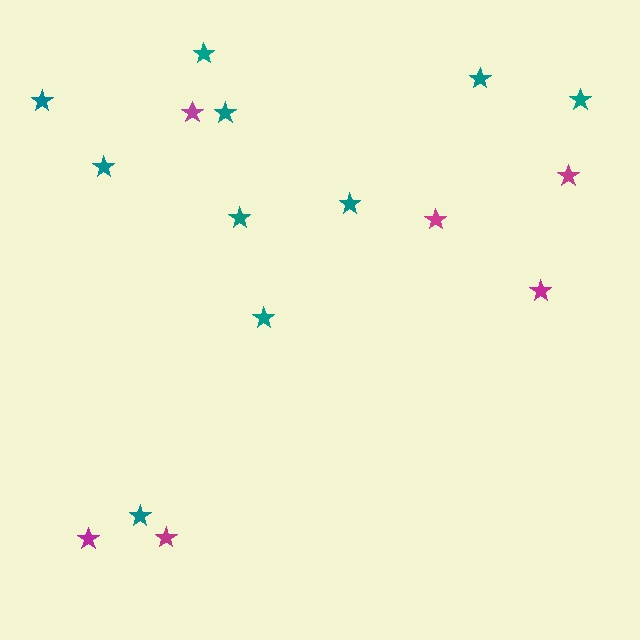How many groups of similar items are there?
There are 2 groups: one group of magenta stars (6) and one group of teal stars (10).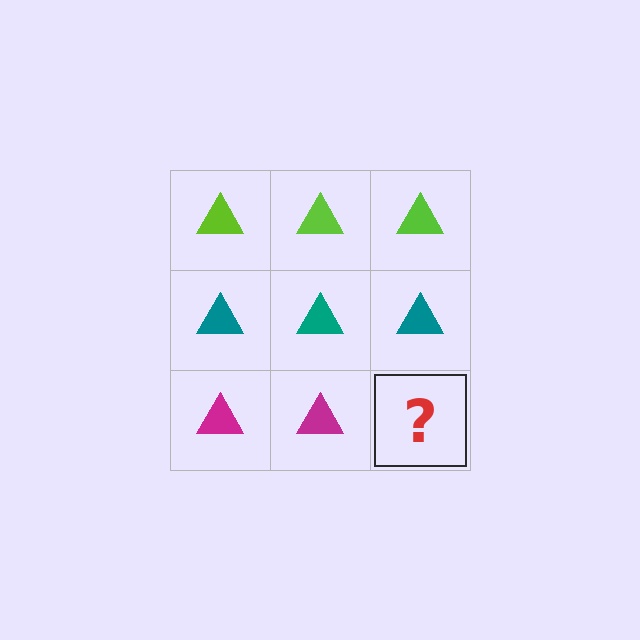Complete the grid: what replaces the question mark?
The question mark should be replaced with a magenta triangle.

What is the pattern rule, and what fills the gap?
The rule is that each row has a consistent color. The gap should be filled with a magenta triangle.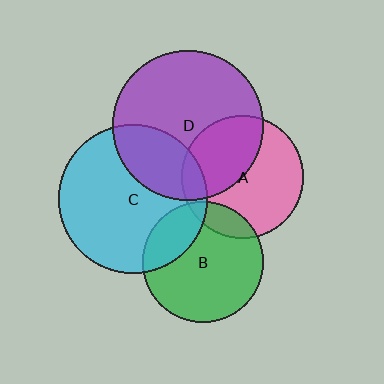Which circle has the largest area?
Circle D (purple).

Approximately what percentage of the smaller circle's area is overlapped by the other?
Approximately 25%.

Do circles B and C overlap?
Yes.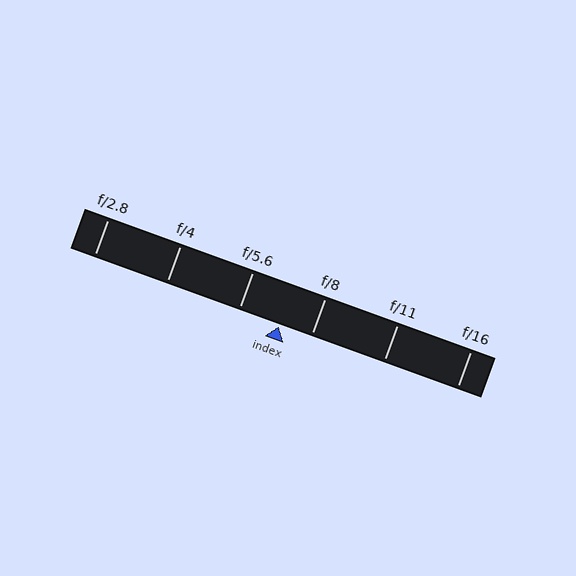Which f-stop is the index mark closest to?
The index mark is closest to f/8.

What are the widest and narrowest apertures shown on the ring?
The widest aperture shown is f/2.8 and the narrowest is f/16.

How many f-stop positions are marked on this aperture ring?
There are 6 f-stop positions marked.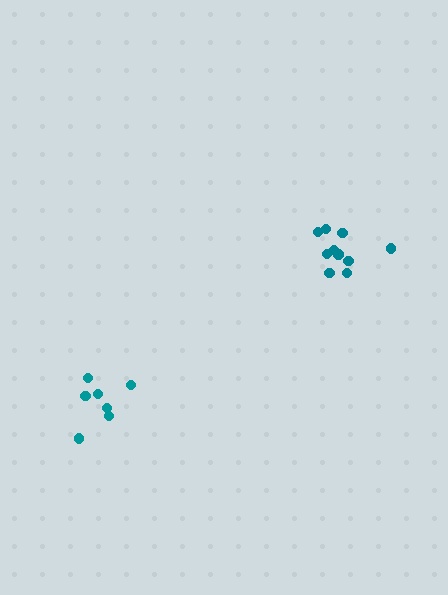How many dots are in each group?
Group 1: 7 dots, Group 2: 10 dots (17 total).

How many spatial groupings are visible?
There are 2 spatial groupings.